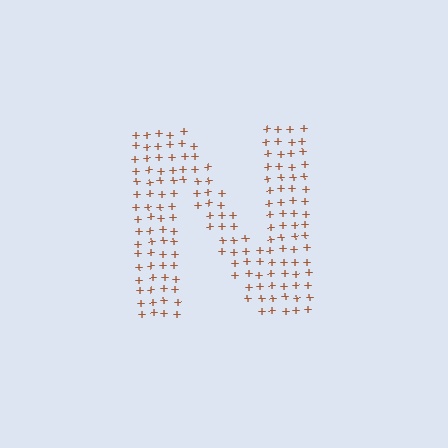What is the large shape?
The large shape is the letter N.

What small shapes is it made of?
It is made of small plus signs.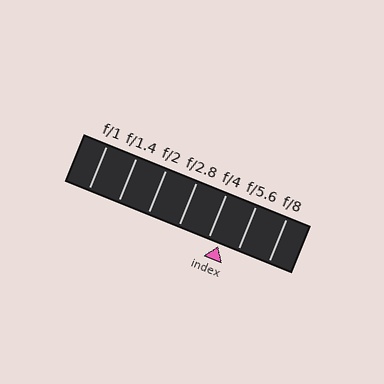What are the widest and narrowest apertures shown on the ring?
The widest aperture shown is f/1 and the narrowest is f/8.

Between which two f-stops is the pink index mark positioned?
The index mark is between f/4 and f/5.6.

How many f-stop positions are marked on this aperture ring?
There are 7 f-stop positions marked.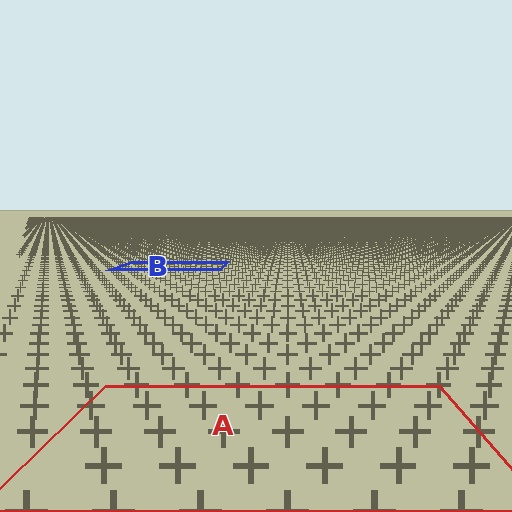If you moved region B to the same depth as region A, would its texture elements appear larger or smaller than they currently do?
They would appear larger. At a closer depth, the same texture elements are projected at a bigger on-screen size.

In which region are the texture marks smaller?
The texture marks are smaller in region B, because it is farther away.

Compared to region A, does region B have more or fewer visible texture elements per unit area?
Region B has more texture elements per unit area — they are packed more densely because it is farther away.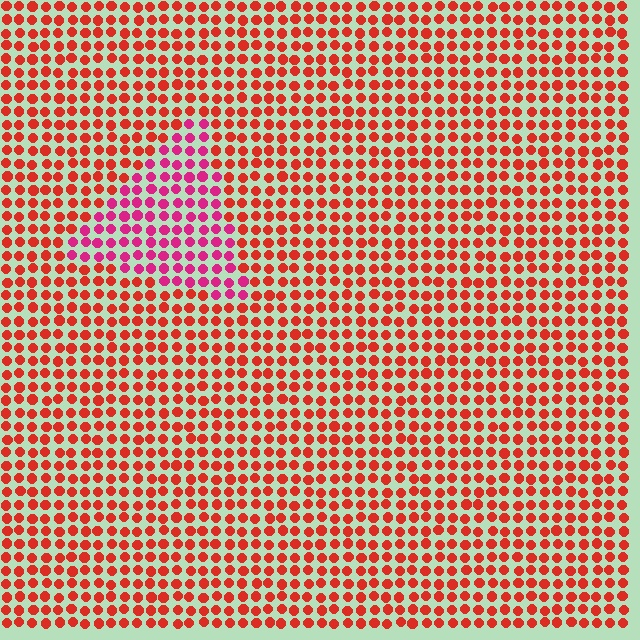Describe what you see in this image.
The image is filled with small red elements in a uniform arrangement. A triangle-shaped region is visible where the elements are tinted to a slightly different hue, forming a subtle color boundary.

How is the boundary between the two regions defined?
The boundary is defined purely by a slight shift in hue (about 36 degrees). Spacing, size, and orientation are identical on both sides.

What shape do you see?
I see a triangle.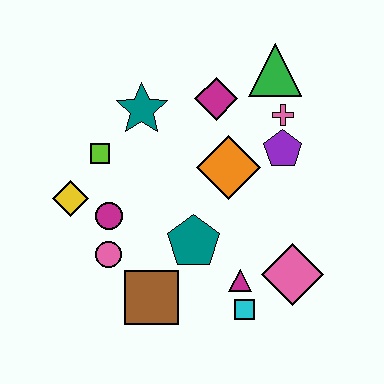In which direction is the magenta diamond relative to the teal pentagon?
The magenta diamond is above the teal pentagon.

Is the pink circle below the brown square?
No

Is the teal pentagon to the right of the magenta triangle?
No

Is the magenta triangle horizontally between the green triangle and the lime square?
Yes